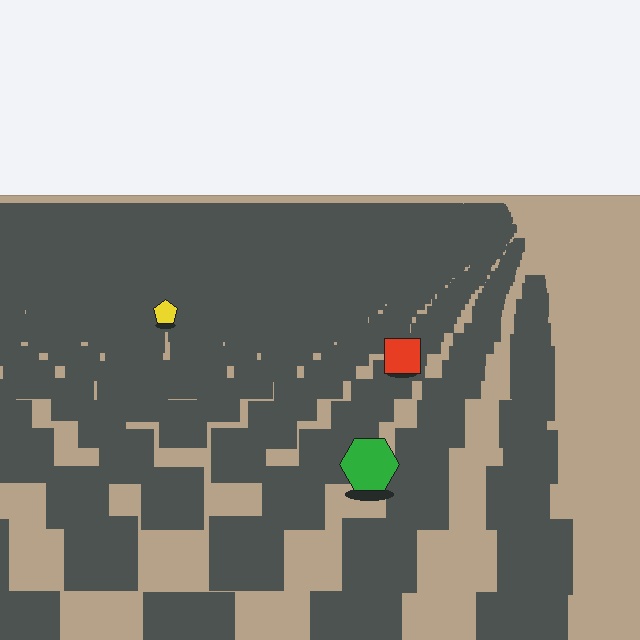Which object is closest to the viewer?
The green hexagon is closest. The texture marks near it are larger and more spread out.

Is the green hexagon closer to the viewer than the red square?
Yes. The green hexagon is closer — you can tell from the texture gradient: the ground texture is coarser near it.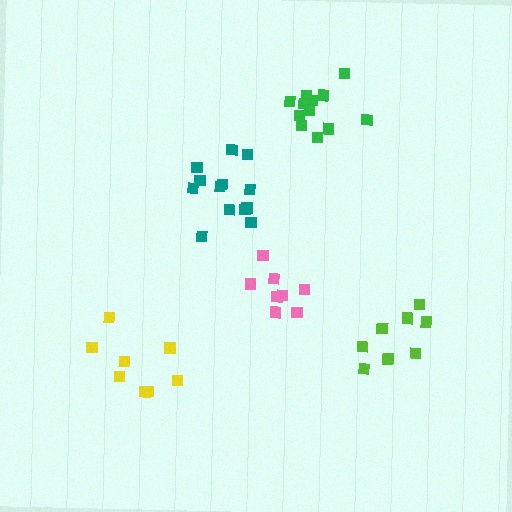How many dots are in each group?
Group 1: 8 dots, Group 2: 12 dots, Group 3: 9 dots, Group 4: 13 dots, Group 5: 8 dots (50 total).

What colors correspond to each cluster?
The clusters are colored: yellow, green, lime, teal, pink.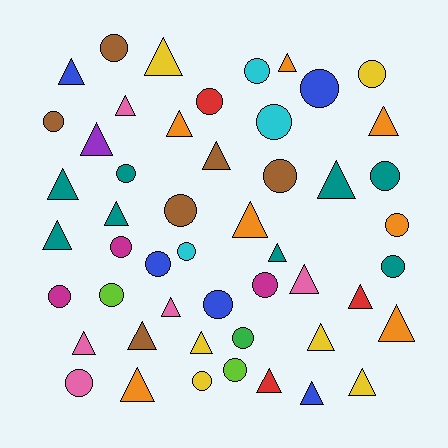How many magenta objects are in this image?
There are 3 magenta objects.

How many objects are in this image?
There are 50 objects.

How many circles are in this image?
There are 24 circles.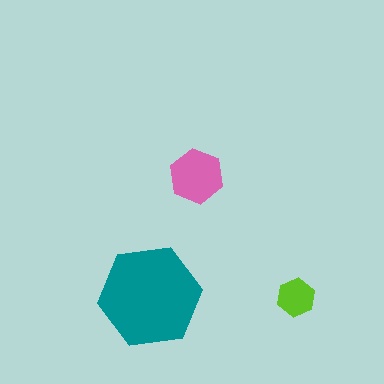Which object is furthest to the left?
The teal hexagon is leftmost.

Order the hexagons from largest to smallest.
the teal one, the pink one, the lime one.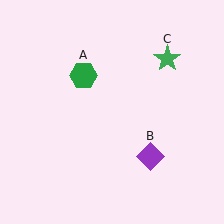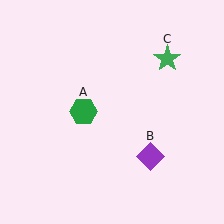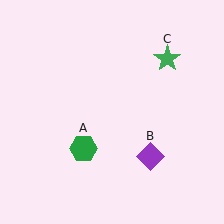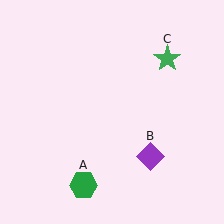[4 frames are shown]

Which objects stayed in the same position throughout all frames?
Purple diamond (object B) and green star (object C) remained stationary.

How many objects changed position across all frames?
1 object changed position: green hexagon (object A).